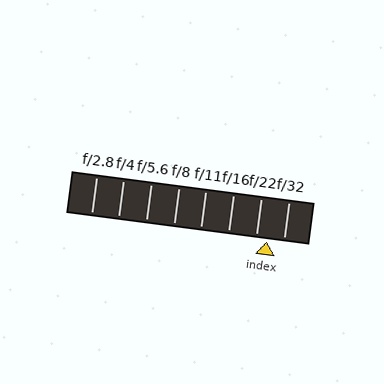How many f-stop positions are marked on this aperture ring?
There are 8 f-stop positions marked.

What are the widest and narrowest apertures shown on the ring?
The widest aperture shown is f/2.8 and the narrowest is f/32.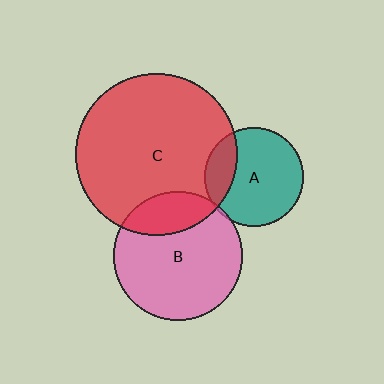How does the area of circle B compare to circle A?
Approximately 1.7 times.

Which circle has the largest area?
Circle C (red).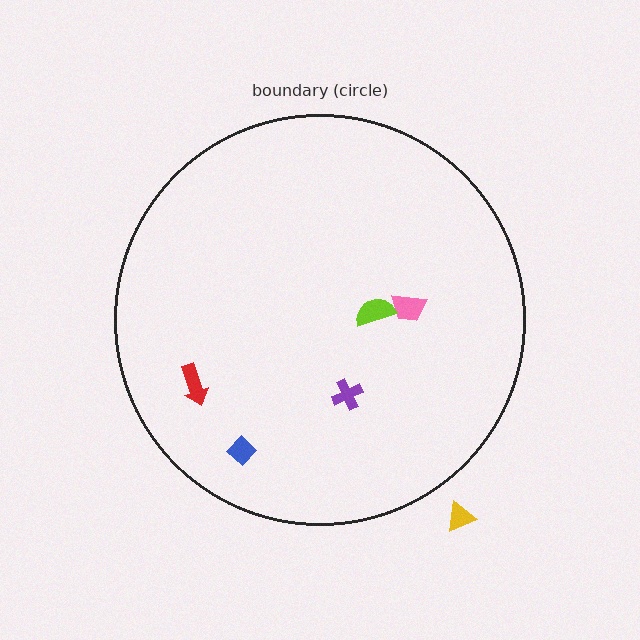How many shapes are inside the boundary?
5 inside, 1 outside.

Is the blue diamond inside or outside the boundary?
Inside.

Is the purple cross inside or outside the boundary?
Inside.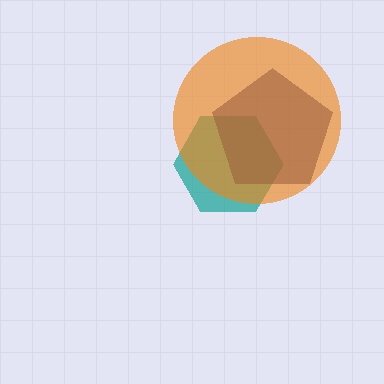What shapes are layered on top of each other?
The layered shapes are: a teal hexagon, an orange circle, a brown pentagon.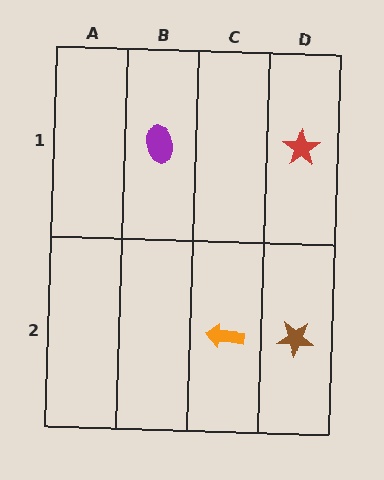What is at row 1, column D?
A red star.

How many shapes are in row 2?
2 shapes.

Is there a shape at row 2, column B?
No, that cell is empty.